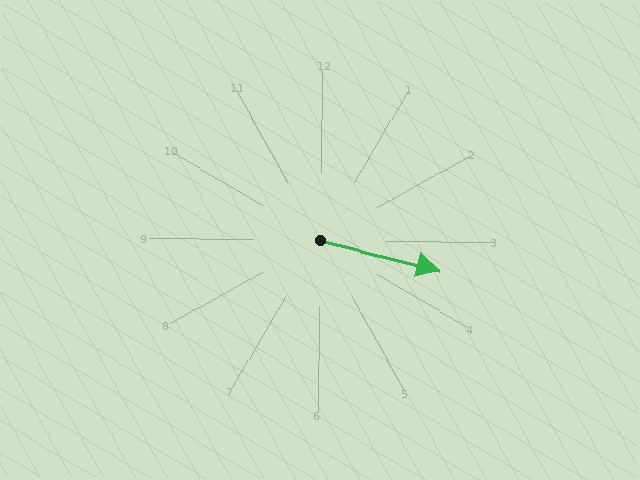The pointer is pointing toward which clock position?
Roughly 3 o'clock.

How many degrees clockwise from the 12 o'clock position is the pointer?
Approximately 104 degrees.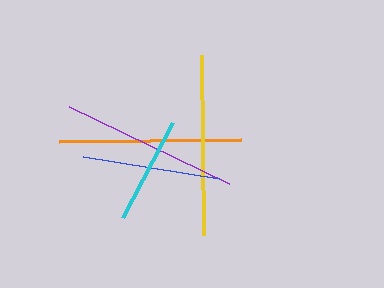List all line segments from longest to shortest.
From longest to shortest: orange, yellow, purple, blue, cyan.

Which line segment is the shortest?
The cyan line is the shortest at approximately 107 pixels.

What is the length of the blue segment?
The blue segment is approximately 138 pixels long.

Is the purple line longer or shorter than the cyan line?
The purple line is longer than the cyan line.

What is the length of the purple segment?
The purple segment is approximately 178 pixels long.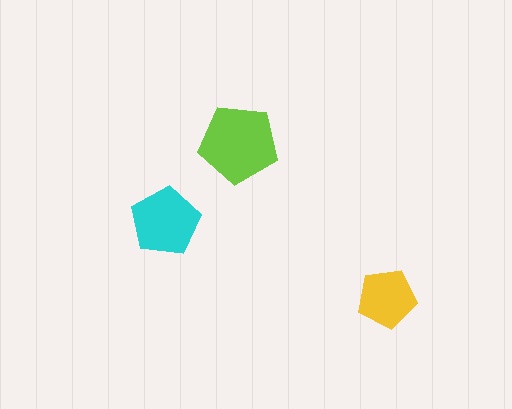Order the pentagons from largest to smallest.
the lime one, the cyan one, the yellow one.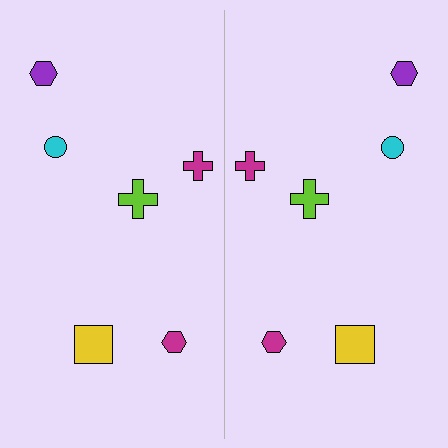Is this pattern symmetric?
Yes, this pattern has bilateral (reflection) symmetry.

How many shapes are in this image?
There are 12 shapes in this image.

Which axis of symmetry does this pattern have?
The pattern has a vertical axis of symmetry running through the center of the image.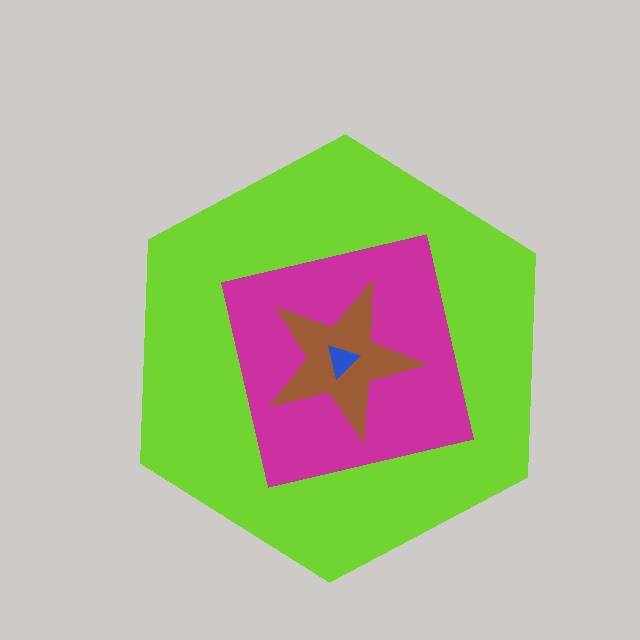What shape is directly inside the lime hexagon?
The magenta square.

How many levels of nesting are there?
4.